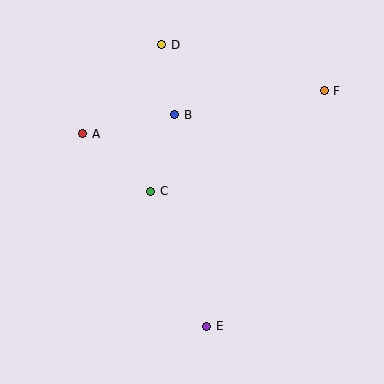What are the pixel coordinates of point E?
Point E is at (207, 326).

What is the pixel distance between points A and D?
The distance between A and D is 119 pixels.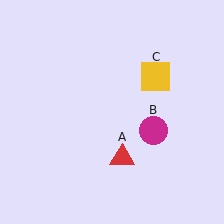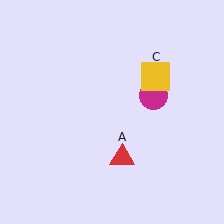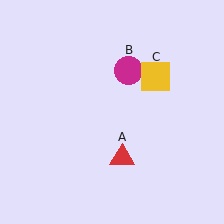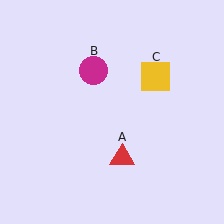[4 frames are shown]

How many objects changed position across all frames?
1 object changed position: magenta circle (object B).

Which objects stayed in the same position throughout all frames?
Red triangle (object A) and yellow square (object C) remained stationary.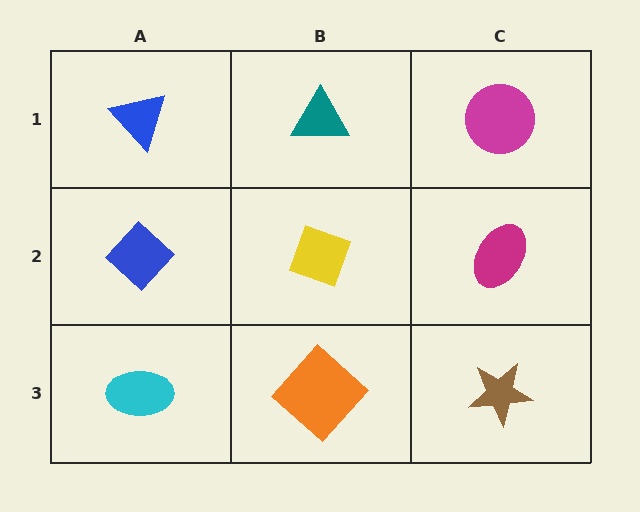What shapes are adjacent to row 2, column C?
A magenta circle (row 1, column C), a brown star (row 3, column C), a yellow diamond (row 2, column B).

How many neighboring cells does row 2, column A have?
3.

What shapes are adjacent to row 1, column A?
A blue diamond (row 2, column A), a teal triangle (row 1, column B).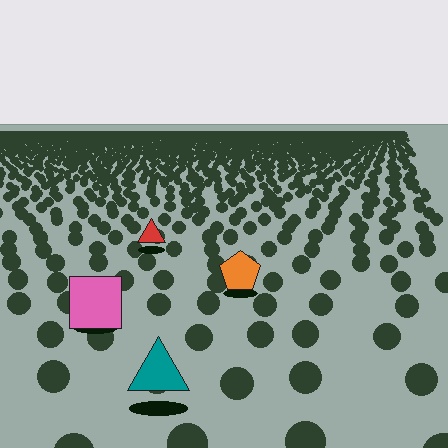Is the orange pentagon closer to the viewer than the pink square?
No. The pink square is closer — you can tell from the texture gradient: the ground texture is coarser near it.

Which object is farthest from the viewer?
The red triangle is farthest from the viewer. It appears smaller and the ground texture around it is denser.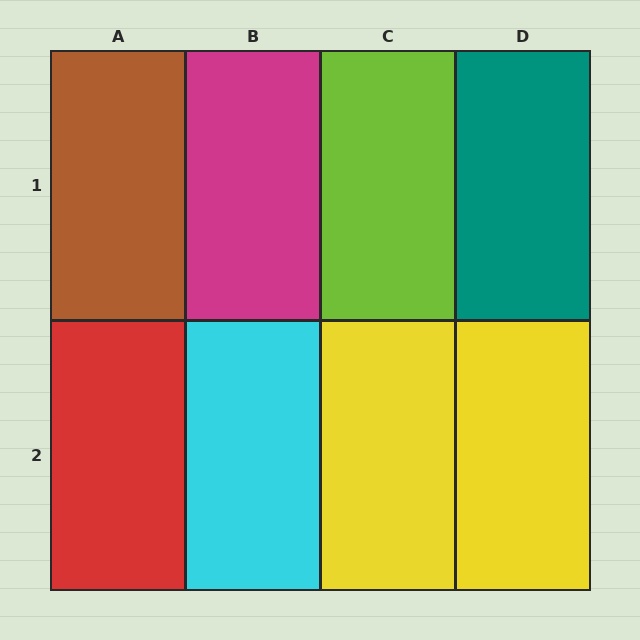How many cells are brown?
1 cell is brown.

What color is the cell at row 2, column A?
Red.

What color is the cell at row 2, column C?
Yellow.